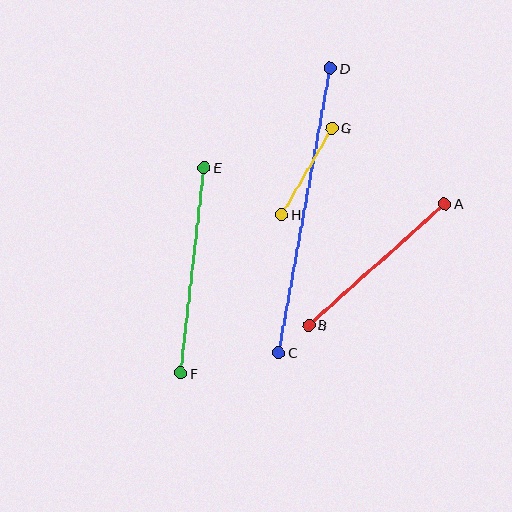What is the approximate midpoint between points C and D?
The midpoint is at approximately (305, 210) pixels.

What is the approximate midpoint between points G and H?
The midpoint is at approximately (307, 171) pixels.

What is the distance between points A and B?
The distance is approximately 182 pixels.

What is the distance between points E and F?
The distance is approximately 207 pixels.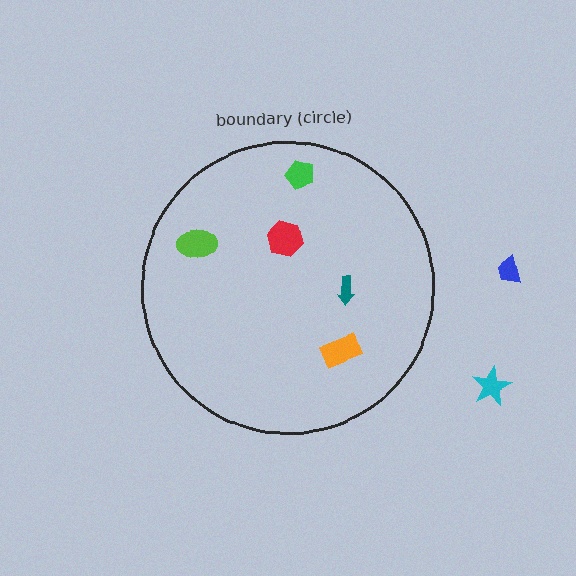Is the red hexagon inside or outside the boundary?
Inside.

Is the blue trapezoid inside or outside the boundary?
Outside.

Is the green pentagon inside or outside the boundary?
Inside.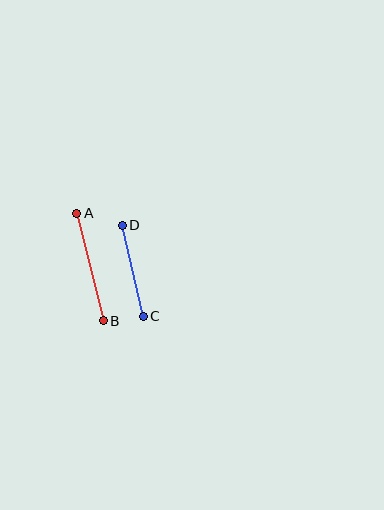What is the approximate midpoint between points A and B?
The midpoint is at approximately (90, 267) pixels.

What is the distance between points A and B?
The distance is approximately 111 pixels.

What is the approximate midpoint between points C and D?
The midpoint is at approximately (133, 271) pixels.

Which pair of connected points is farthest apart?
Points A and B are farthest apart.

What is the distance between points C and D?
The distance is approximately 93 pixels.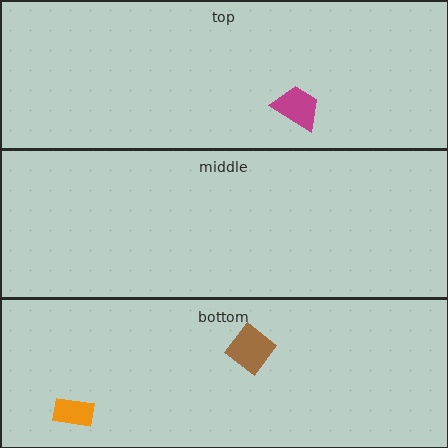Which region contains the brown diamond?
The bottom region.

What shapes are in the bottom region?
The brown diamond, the orange rectangle.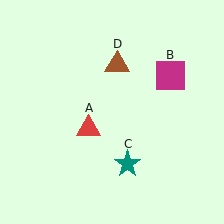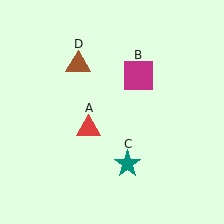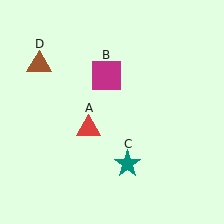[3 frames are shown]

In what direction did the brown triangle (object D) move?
The brown triangle (object D) moved left.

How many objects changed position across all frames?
2 objects changed position: magenta square (object B), brown triangle (object D).